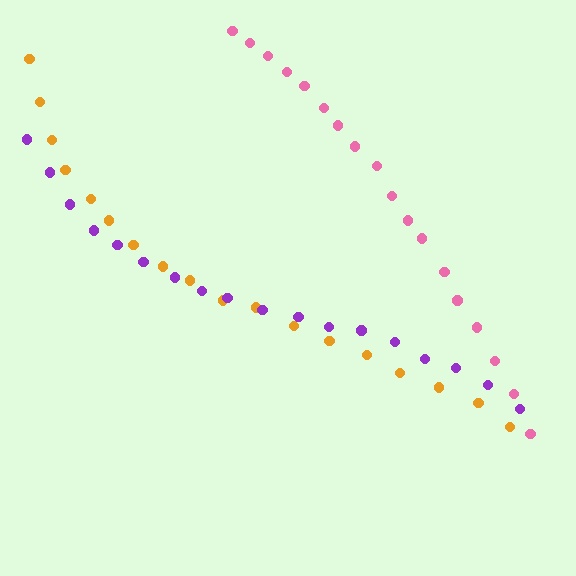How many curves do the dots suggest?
There are 3 distinct paths.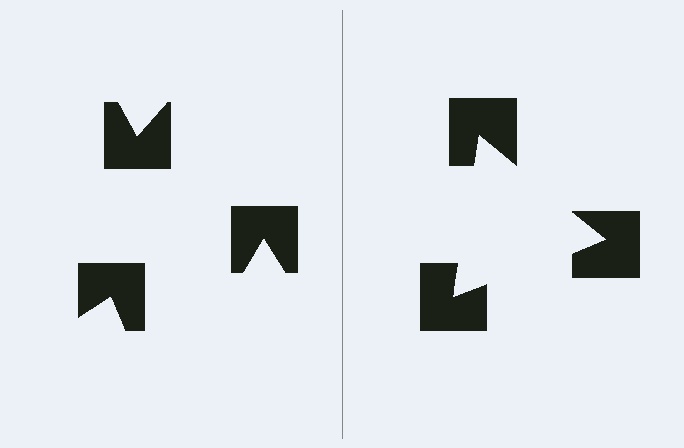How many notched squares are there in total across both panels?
6 — 3 on each side.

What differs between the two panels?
The notched squares are positioned identically on both sides; only the wedge orientations differ. On the right they align to a triangle; on the left they are misaligned.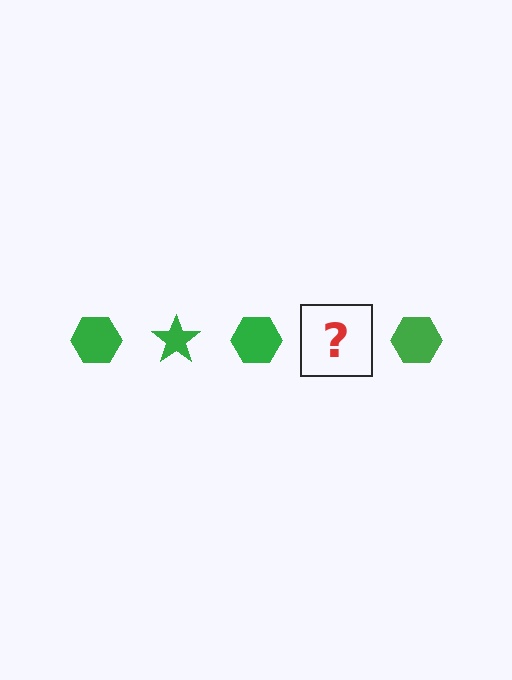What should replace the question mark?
The question mark should be replaced with a green star.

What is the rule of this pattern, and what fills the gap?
The rule is that the pattern cycles through hexagon, star shapes in green. The gap should be filled with a green star.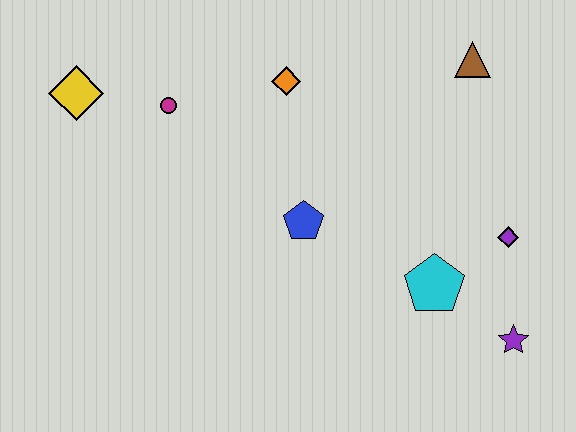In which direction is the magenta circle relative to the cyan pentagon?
The magenta circle is to the left of the cyan pentagon.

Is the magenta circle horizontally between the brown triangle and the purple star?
No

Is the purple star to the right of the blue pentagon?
Yes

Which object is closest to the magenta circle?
The yellow diamond is closest to the magenta circle.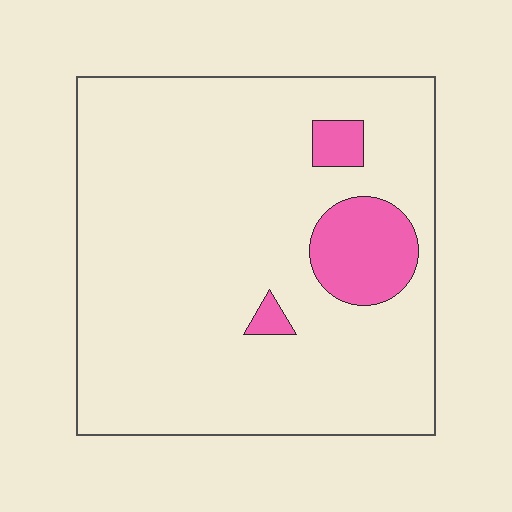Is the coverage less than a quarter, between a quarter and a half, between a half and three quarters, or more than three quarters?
Less than a quarter.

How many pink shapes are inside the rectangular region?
3.